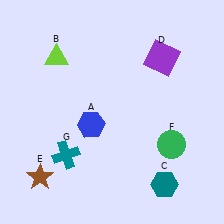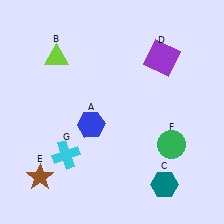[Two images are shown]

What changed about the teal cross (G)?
In Image 1, G is teal. In Image 2, it changed to cyan.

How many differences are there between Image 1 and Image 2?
There is 1 difference between the two images.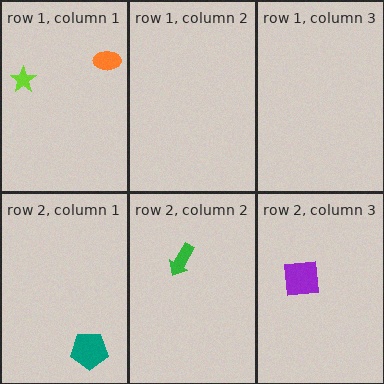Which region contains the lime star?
The row 1, column 1 region.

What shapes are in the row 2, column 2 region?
The green arrow.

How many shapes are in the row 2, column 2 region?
1.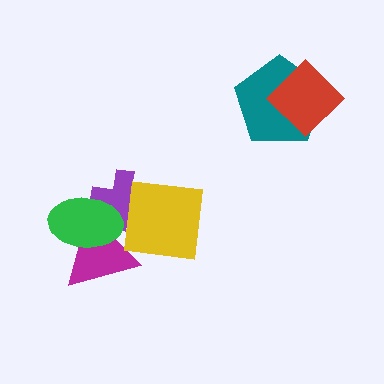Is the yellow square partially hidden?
Yes, it is partially covered by another shape.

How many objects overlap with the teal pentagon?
1 object overlaps with the teal pentagon.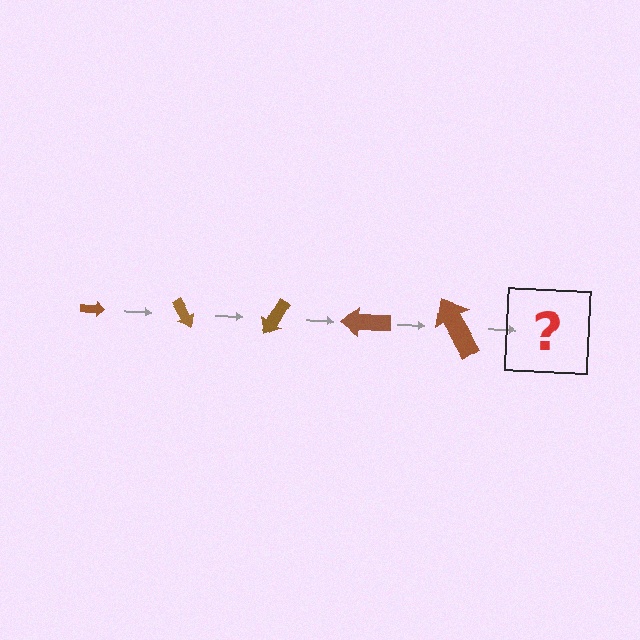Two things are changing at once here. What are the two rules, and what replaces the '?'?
The two rules are that the arrow grows larger each step and it rotates 60 degrees each step. The '?' should be an arrow, larger than the previous one and rotated 300 degrees from the start.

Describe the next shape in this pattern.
It should be an arrow, larger than the previous one and rotated 300 degrees from the start.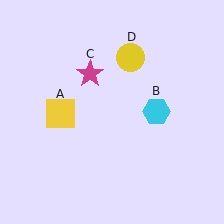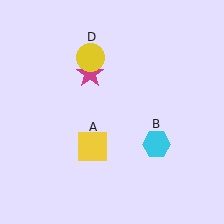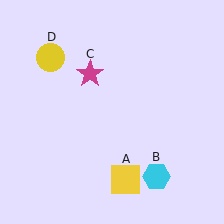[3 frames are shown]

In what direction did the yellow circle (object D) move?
The yellow circle (object D) moved left.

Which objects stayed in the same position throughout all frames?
Magenta star (object C) remained stationary.